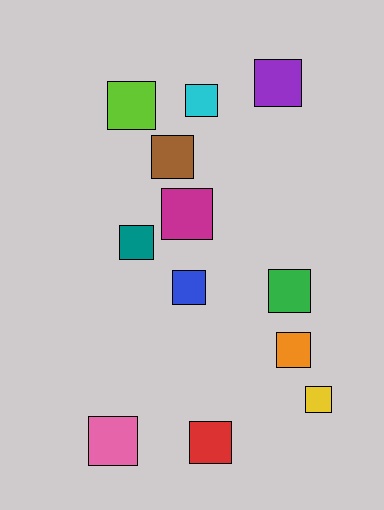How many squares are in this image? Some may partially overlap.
There are 12 squares.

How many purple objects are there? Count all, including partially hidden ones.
There is 1 purple object.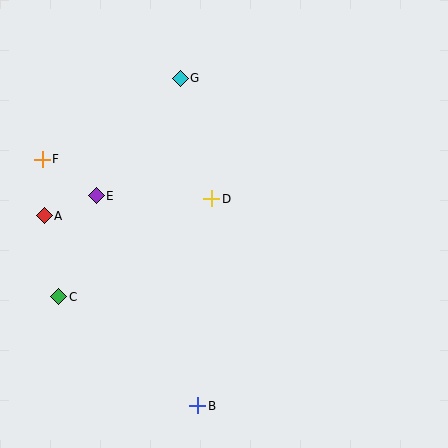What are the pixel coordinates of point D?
Point D is at (212, 199).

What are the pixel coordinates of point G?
Point G is at (180, 78).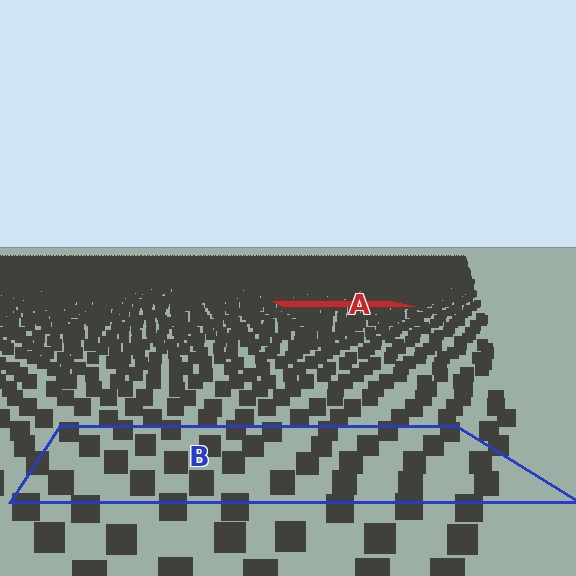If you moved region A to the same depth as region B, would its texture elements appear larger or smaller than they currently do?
They would appear larger. At a closer depth, the same texture elements are projected at a bigger on-screen size.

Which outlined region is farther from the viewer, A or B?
Region A is farther from the viewer — the texture elements inside it appear smaller and more densely packed.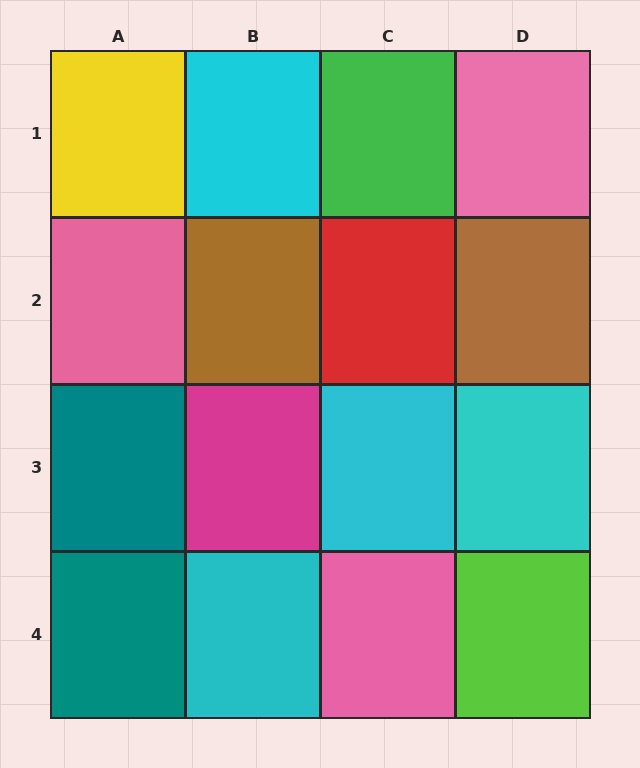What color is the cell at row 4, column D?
Lime.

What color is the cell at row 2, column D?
Brown.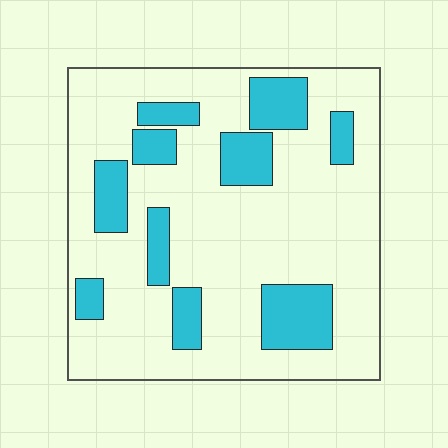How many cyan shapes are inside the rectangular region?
10.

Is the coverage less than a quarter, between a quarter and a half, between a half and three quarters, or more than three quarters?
Less than a quarter.